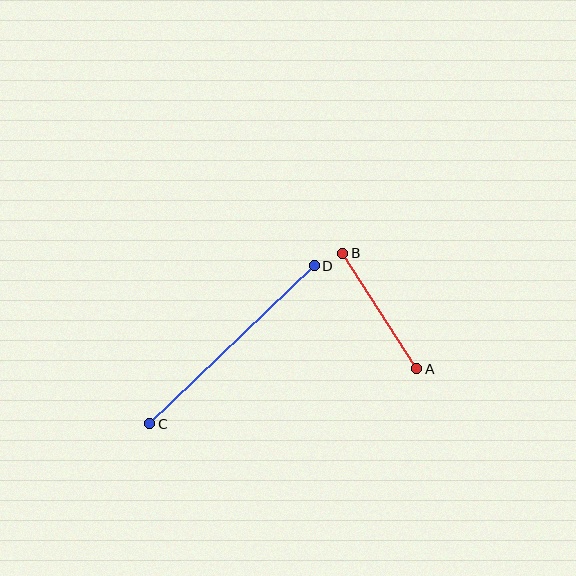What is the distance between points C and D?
The distance is approximately 228 pixels.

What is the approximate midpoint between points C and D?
The midpoint is at approximately (232, 345) pixels.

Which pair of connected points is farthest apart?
Points C and D are farthest apart.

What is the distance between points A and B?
The distance is approximately 137 pixels.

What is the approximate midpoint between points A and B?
The midpoint is at approximately (380, 311) pixels.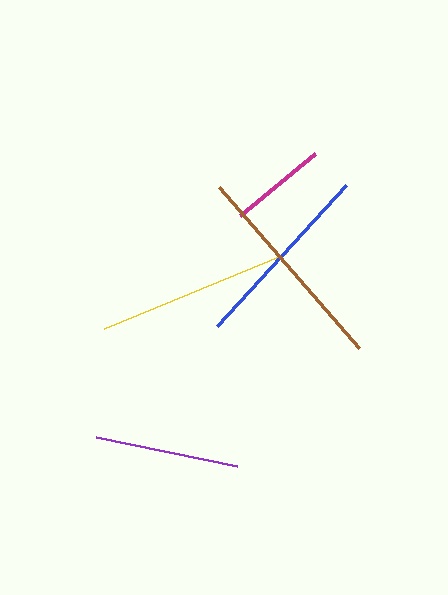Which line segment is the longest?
The brown line is the longest at approximately 213 pixels.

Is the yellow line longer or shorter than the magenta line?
The yellow line is longer than the magenta line.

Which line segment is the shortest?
The magenta line is the shortest at approximately 97 pixels.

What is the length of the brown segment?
The brown segment is approximately 213 pixels long.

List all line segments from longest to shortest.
From longest to shortest: brown, yellow, blue, purple, magenta.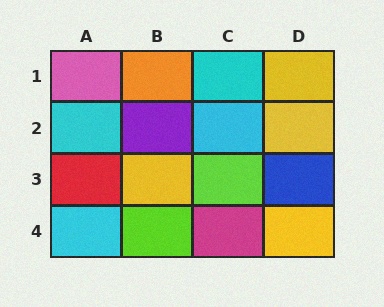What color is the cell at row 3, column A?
Red.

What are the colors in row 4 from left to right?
Cyan, lime, magenta, yellow.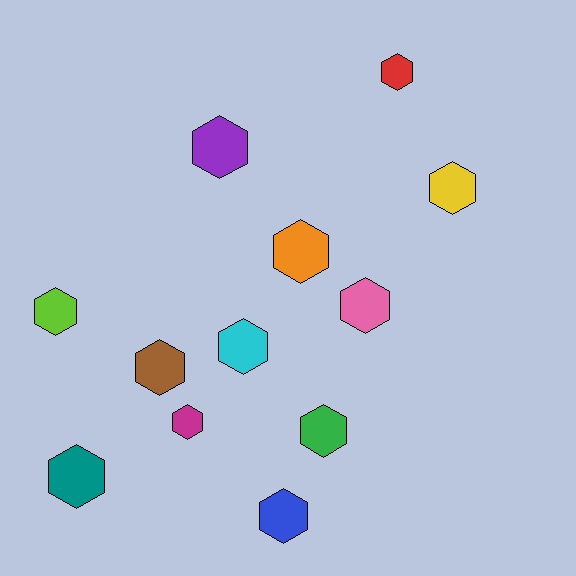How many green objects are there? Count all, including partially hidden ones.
There is 1 green object.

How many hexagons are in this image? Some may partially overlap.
There are 12 hexagons.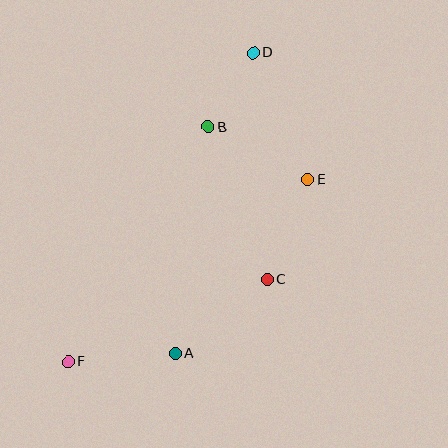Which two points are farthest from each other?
Points D and F are farthest from each other.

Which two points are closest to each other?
Points B and D are closest to each other.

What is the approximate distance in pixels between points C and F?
The distance between C and F is approximately 215 pixels.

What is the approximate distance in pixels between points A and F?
The distance between A and F is approximately 107 pixels.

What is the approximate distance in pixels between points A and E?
The distance between A and E is approximately 218 pixels.